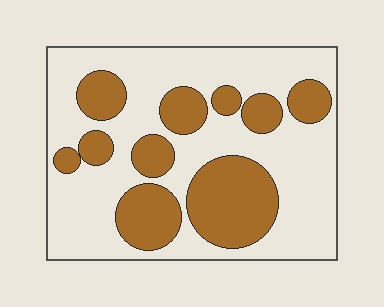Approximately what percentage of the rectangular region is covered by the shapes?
Approximately 35%.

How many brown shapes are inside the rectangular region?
10.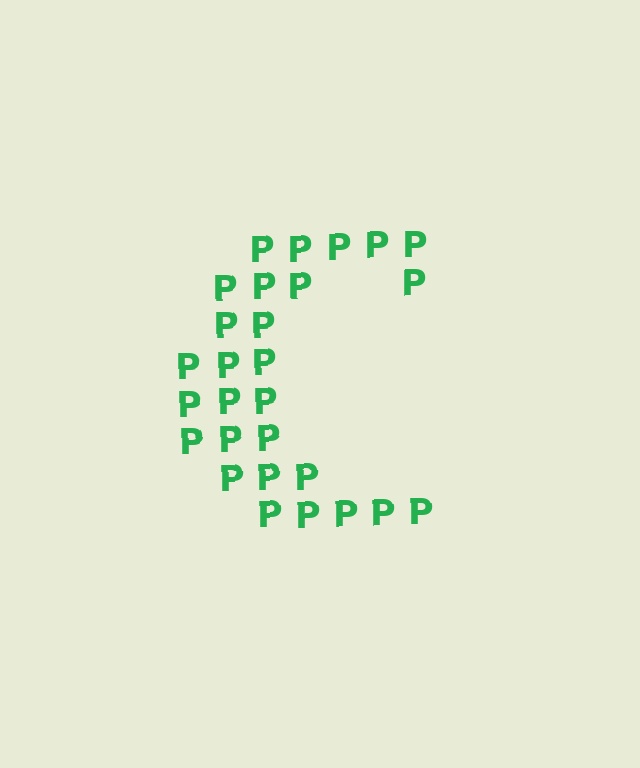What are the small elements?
The small elements are letter P's.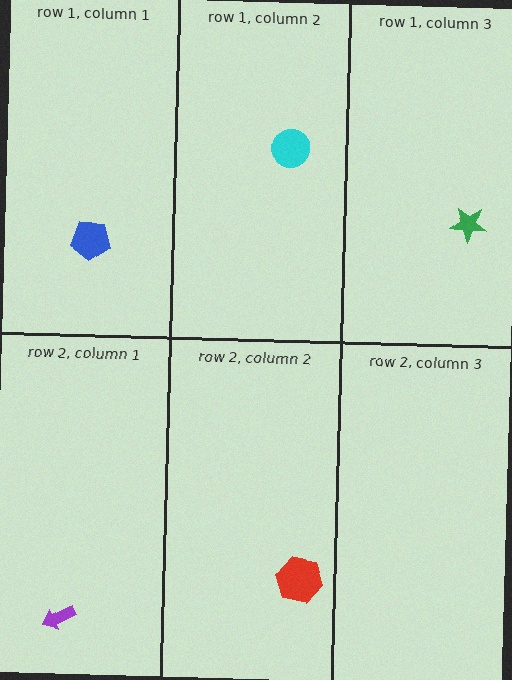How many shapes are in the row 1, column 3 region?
1.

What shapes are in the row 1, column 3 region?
The green star.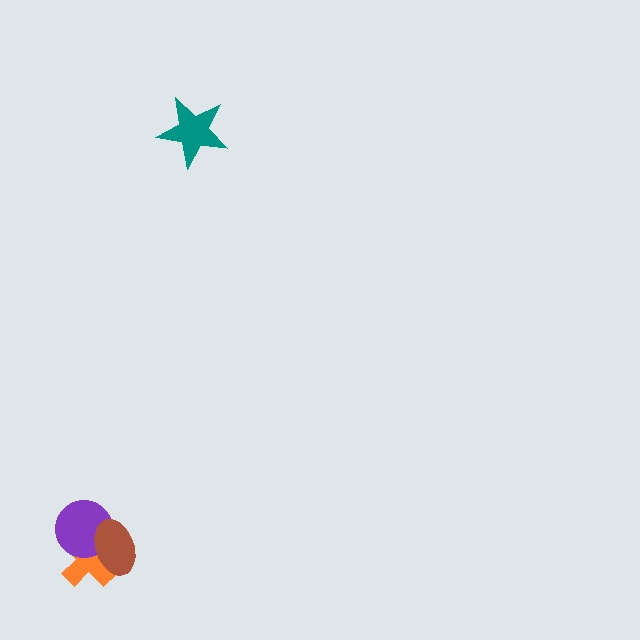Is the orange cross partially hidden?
Yes, it is partially covered by another shape.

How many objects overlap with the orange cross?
2 objects overlap with the orange cross.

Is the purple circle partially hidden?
Yes, it is partially covered by another shape.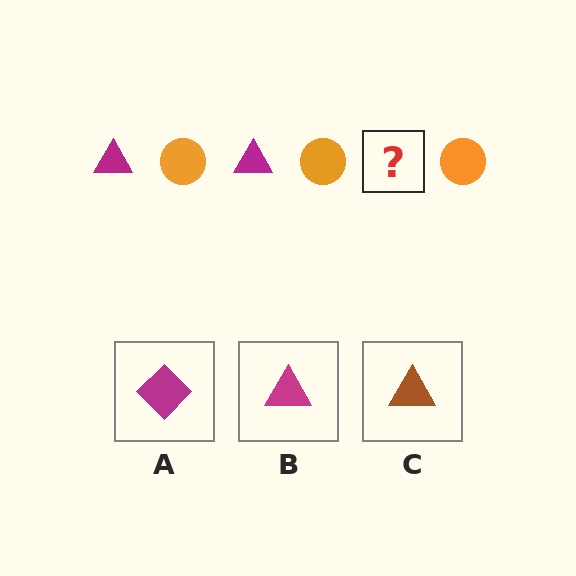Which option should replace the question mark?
Option B.